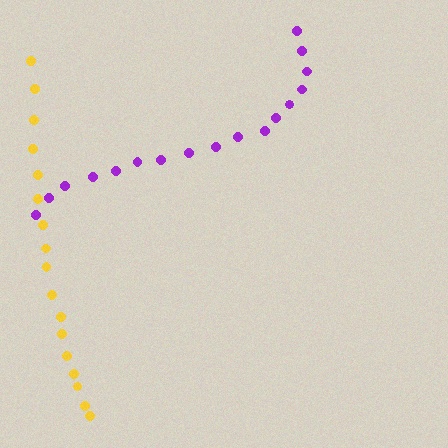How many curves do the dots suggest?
There are 2 distinct paths.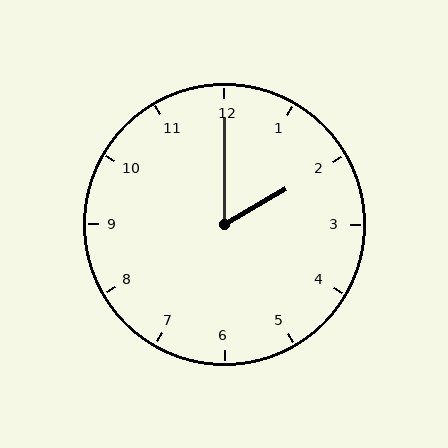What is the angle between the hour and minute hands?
Approximately 60 degrees.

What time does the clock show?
2:00.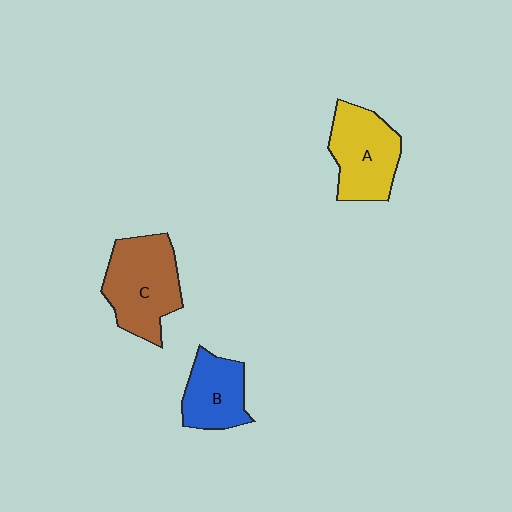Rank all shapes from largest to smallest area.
From largest to smallest: C (brown), A (yellow), B (blue).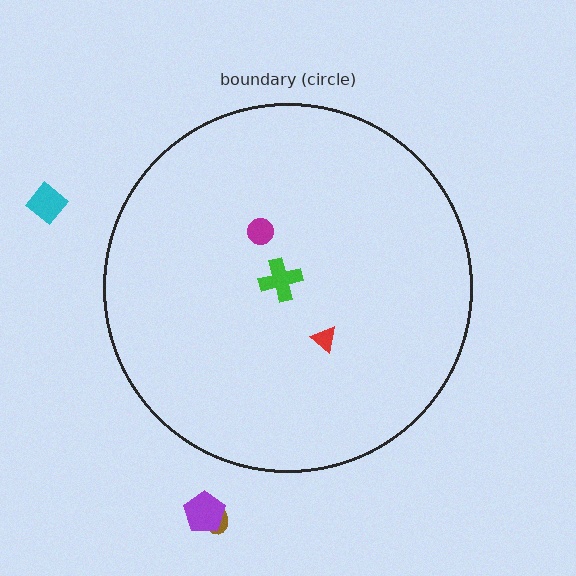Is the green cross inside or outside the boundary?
Inside.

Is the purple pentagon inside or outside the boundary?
Outside.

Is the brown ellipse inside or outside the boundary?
Outside.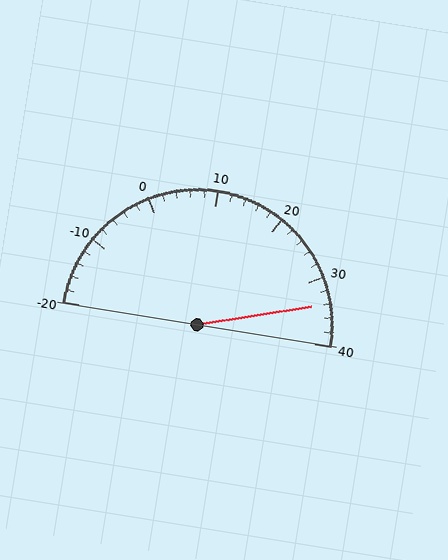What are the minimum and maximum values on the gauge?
The gauge ranges from -20 to 40.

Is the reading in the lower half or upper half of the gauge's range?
The reading is in the upper half of the range (-20 to 40).